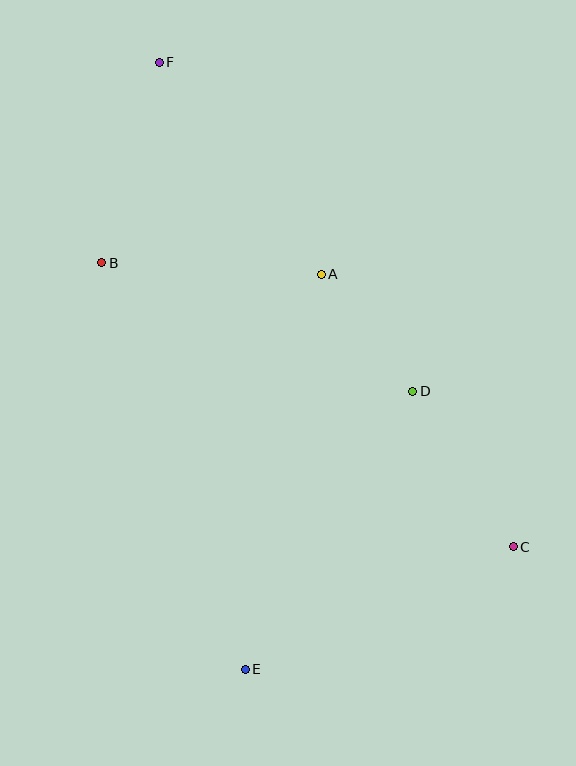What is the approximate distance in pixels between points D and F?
The distance between D and F is approximately 415 pixels.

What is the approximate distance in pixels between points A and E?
The distance between A and E is approximately 402 pixels.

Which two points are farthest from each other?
Points E and F are farthest from each other.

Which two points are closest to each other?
Points A and D are closest to each other.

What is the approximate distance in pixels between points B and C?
The distance between B and C is approximately 500 pixels.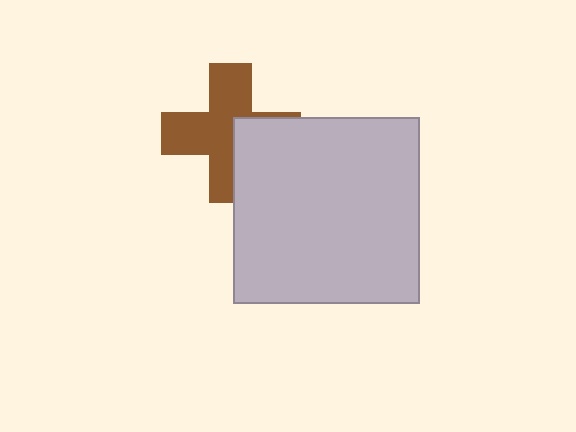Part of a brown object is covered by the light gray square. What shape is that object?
It is a cross.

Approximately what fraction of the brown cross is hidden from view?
Roughly 34% of the brown cross is hidden behind the light gray square.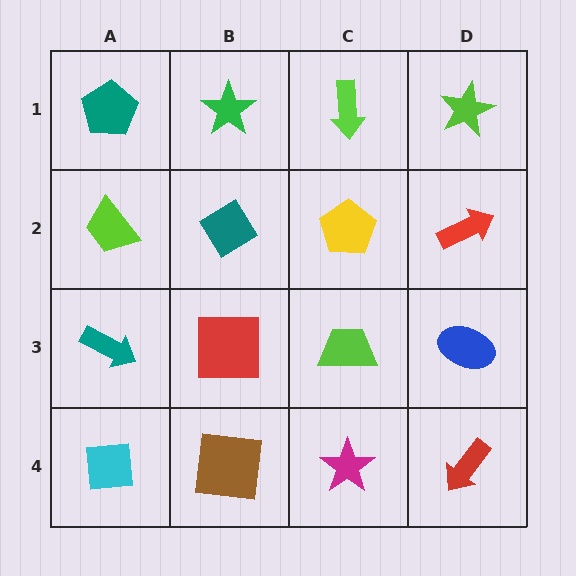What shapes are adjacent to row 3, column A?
A lime trapezoid (row 2, column A), a cyan square (row 4, column A), a red square (row 3, column B).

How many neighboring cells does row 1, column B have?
3.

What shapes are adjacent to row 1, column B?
A teal diamond (row 2, column B), a teal pentagon (row 1, column A), a lime arrow (row 1, column C).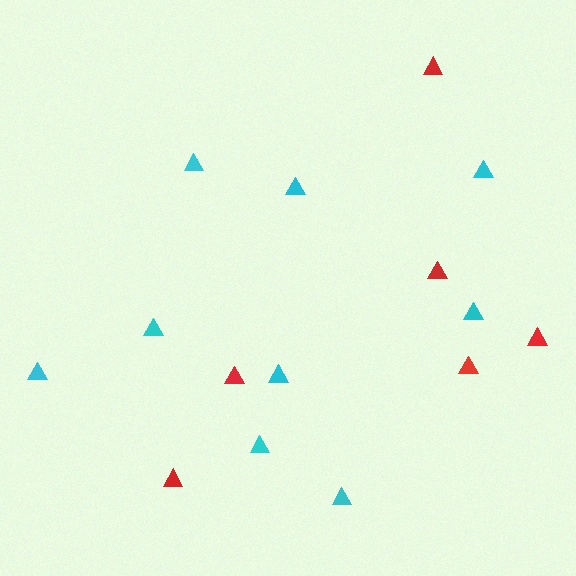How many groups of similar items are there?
There are 2 groups: one group of red triangles (6) and one group of cyan triangles (9).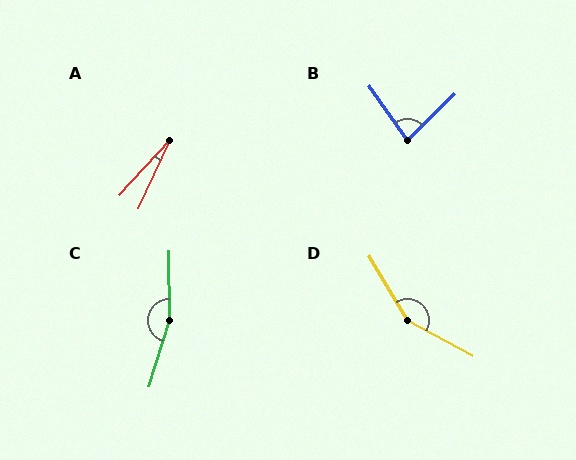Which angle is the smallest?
A, at approximately 17 degrees.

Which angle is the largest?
C, at approximately 163 degrees.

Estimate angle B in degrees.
Approximately 80 degrees.